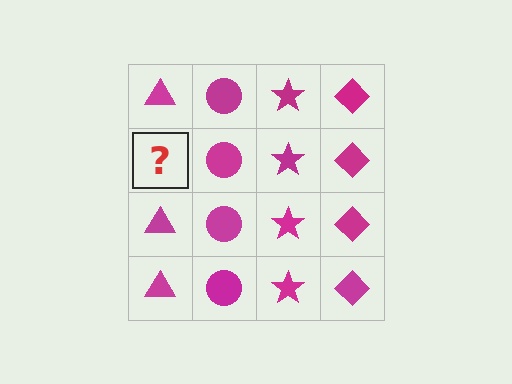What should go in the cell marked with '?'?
The missing cell should contain a magenta triangle.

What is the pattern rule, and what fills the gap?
The rule is that each column has a consistent shape. The gap should be filled with a magenta triangle.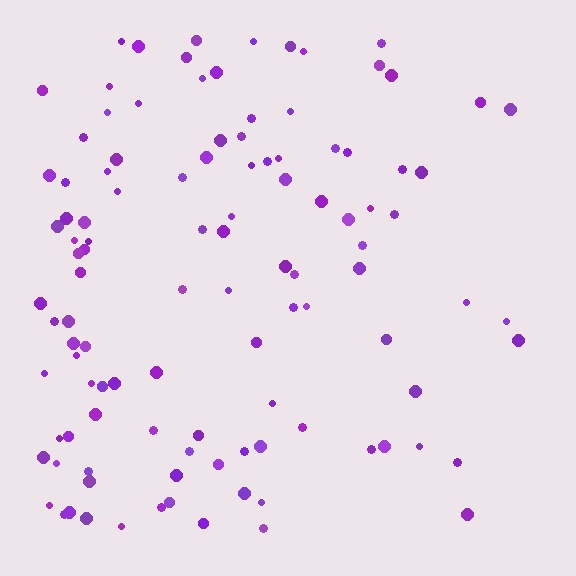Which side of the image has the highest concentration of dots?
The left.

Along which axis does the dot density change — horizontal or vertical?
Horizontal.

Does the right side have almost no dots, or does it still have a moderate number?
Still a moderate number, just noticeably fewer than the left.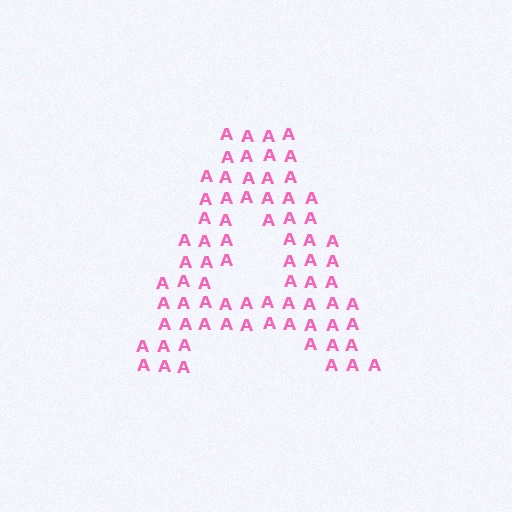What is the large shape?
The large shape is the letter A.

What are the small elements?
The small elements are letter A's.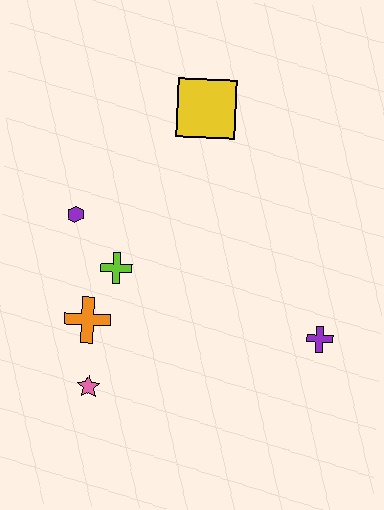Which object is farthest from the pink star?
The yellow square is farthest from the pink star.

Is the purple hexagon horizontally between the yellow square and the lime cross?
No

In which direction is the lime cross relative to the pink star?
The lime cross is above the pink star.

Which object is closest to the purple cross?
The lime cross is closest to the purple cross.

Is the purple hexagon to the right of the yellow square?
No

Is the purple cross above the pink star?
Yes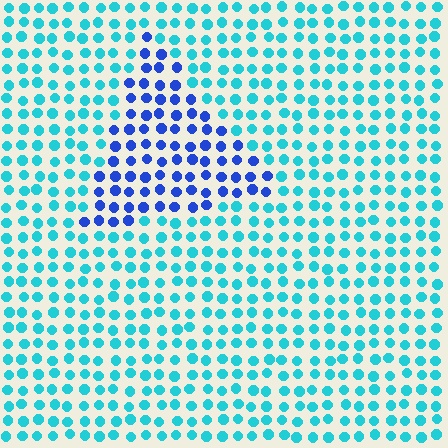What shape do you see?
I see a triangle.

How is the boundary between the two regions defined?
The boundary is defined purely by a slight shift in hue (about 45 degrees). Spacing, size, and orientation are identical on both sides.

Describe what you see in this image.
The image is filled with small cyan elements in a uniform arrangement. A triangle-shaped region is visible where the elements are tinted to a slightly different hue, forming a subtle color boundary.